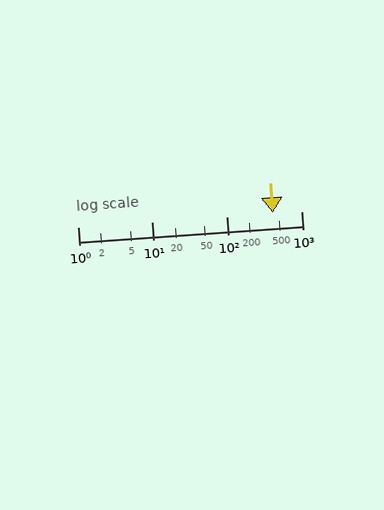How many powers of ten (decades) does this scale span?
The scale spans 3 decades, from 1 to 1000.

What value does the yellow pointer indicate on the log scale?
The pointer indicates approximately 410.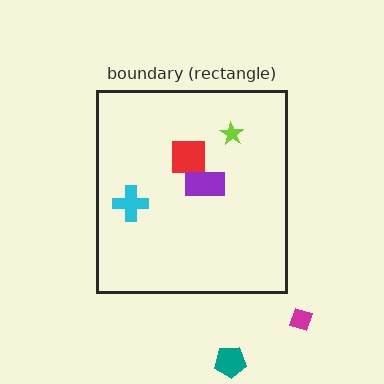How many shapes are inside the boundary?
4 inside, 2 outside.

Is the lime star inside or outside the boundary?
Inside.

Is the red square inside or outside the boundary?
Inside.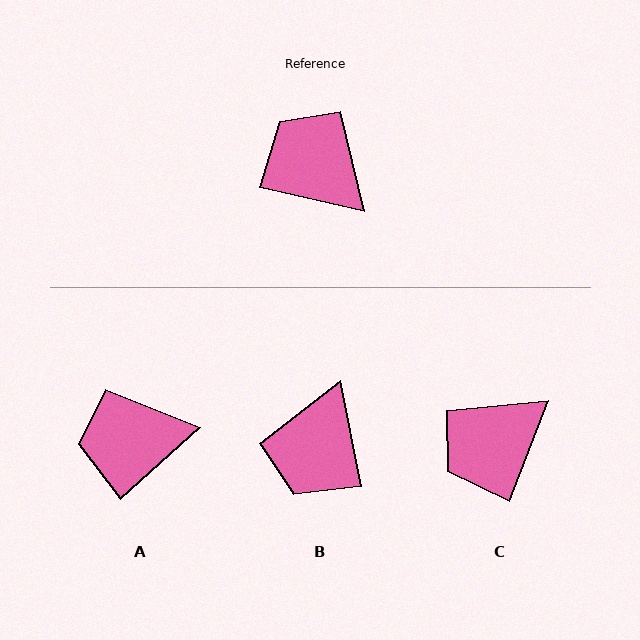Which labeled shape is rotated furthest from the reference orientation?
B, about 114 degrees away.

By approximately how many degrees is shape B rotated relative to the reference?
Approximately 114 degrees counter-clockwise.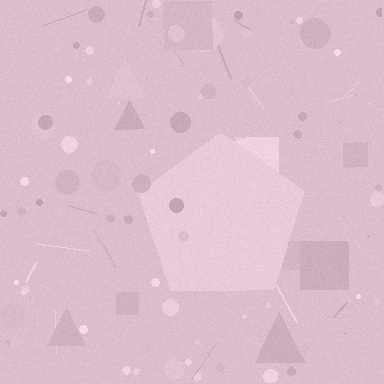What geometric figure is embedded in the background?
A pentagon is embedded in the background.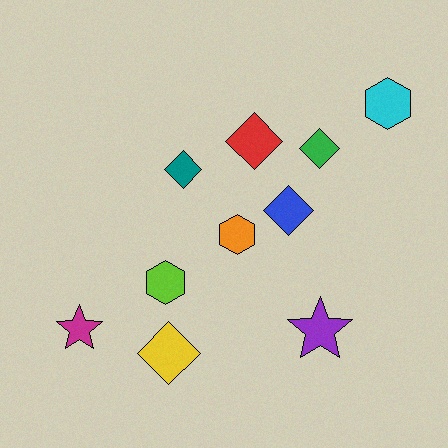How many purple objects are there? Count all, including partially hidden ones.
There is 1 purple object.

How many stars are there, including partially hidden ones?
There are 2 stars.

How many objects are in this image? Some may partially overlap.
There are 10 objects.